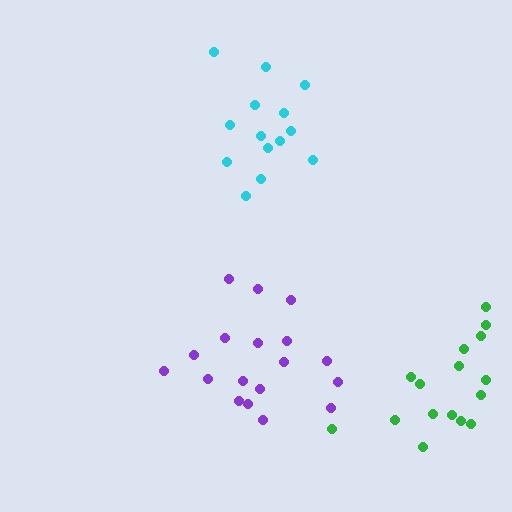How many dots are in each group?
Group 1: 17 dots, Group 2: 15 dots, Group 3: 18 dots (50 total).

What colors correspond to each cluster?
The clusters are colored: green, cyan, purple.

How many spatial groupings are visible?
There are 3 spatial groupings.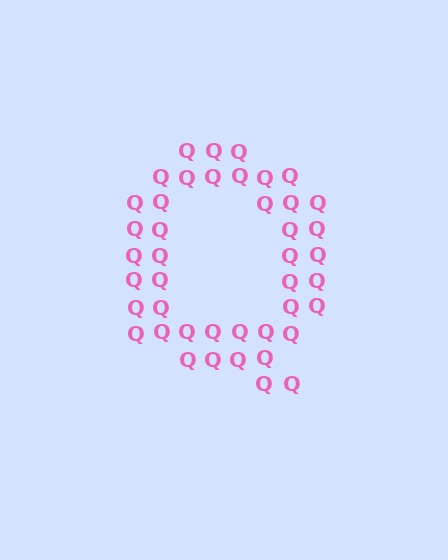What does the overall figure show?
The overall figure shows the letter Q.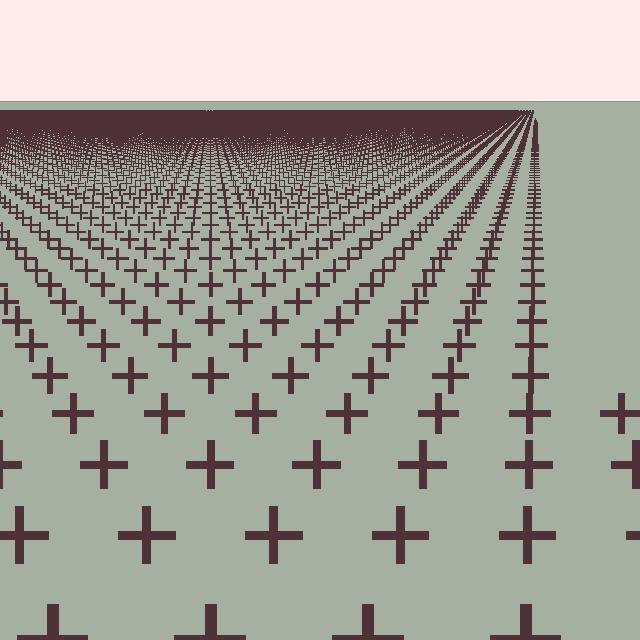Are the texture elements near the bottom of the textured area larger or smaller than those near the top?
Larger. Near the bottom, elements are closer to the viewer and appear at a bigger on-screen size.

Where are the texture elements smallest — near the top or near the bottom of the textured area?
Near the top.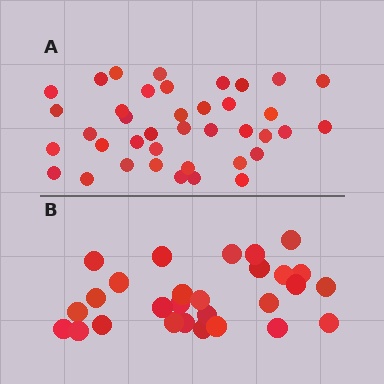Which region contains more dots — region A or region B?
Region A (the top region) has more dots.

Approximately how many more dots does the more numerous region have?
Region A has roughly 12 or so more dots than region B.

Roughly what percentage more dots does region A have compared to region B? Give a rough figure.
About 40% more.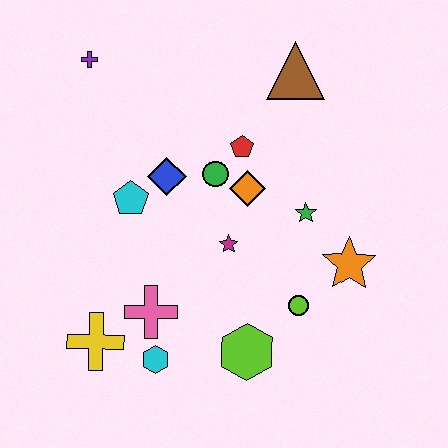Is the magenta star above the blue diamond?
No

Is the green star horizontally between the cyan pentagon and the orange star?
Yes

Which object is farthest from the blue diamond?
The orange star is farthest from the blue diamond.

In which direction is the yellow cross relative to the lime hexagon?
The yellow cross is to the left of the lime hexagon.